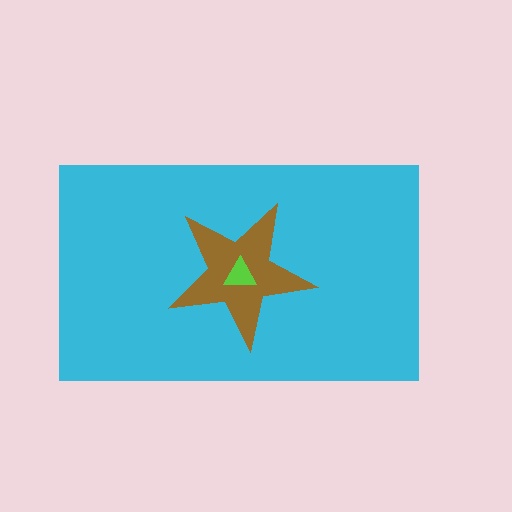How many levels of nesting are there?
3.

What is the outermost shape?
The cyan rectangle.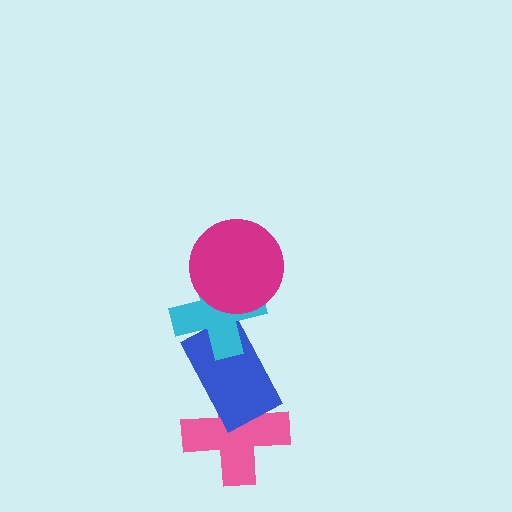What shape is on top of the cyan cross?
The magenta circle is on top of the cyan cross.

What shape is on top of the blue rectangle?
The cyan cross is on top of the blue rectangle.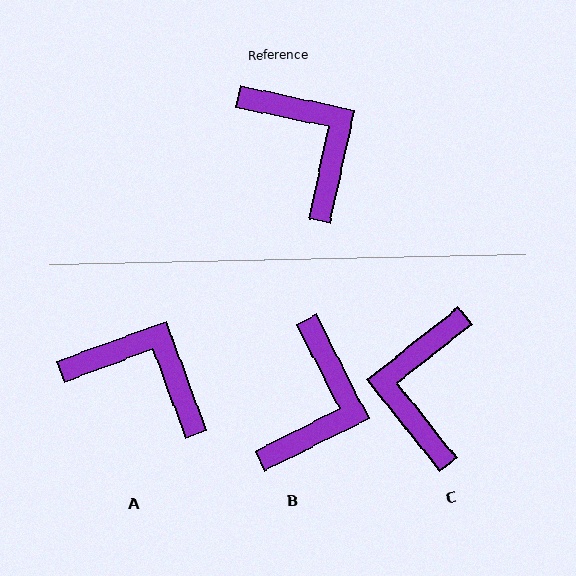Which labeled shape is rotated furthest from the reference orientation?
C, about 140 degrees away.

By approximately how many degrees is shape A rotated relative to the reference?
Approximately 32 degrees counter-clockwise.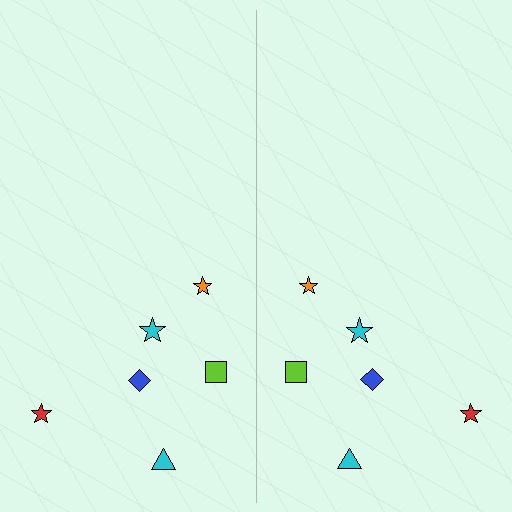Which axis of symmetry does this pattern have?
The pattern has a vertical axis of symmetry running through the center of the image.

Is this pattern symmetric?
Yes, this pattern has bilateral (reflection) symmetry.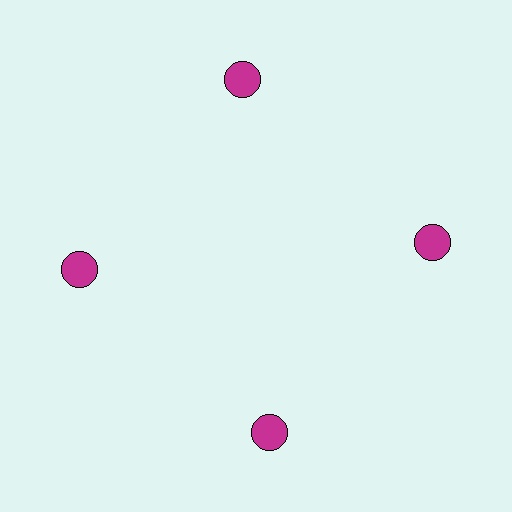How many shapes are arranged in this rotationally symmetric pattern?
There are 4 shapes, arranged in 4 groups of 1.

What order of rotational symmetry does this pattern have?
This pattern has 4-fold rotational symmetry.